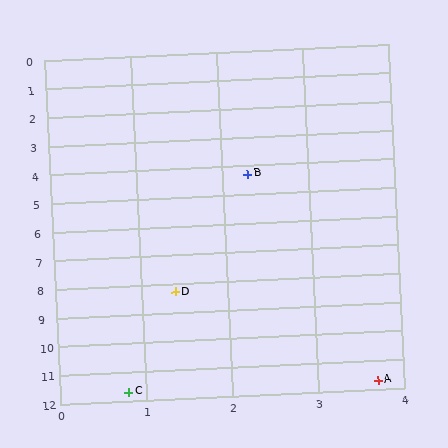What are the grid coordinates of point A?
Point A is at approximately (3.7, 11.7).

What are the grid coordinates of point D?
Point D is at approximately (1.4, 8.3).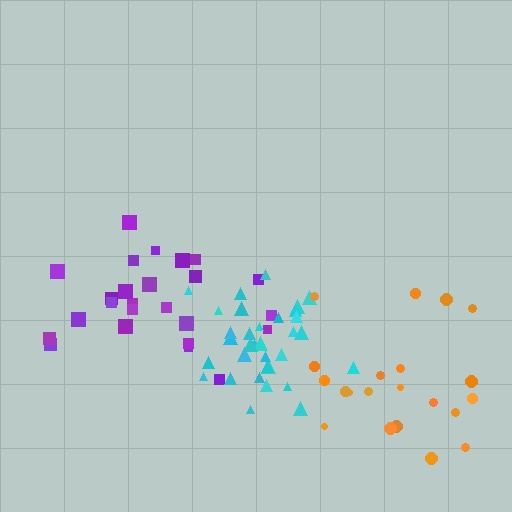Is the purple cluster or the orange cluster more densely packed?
Purple.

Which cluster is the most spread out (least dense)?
Orange.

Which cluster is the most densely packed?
Cyan.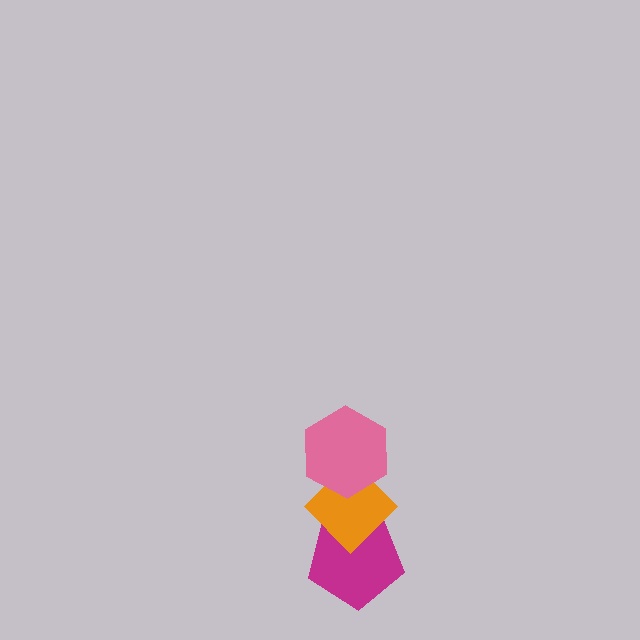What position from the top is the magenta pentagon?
The magenta pentagon is 3rd from the top.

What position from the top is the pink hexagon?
The pink hexagon is 1st from the top.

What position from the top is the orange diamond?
The orange diamond is 2nd from the top.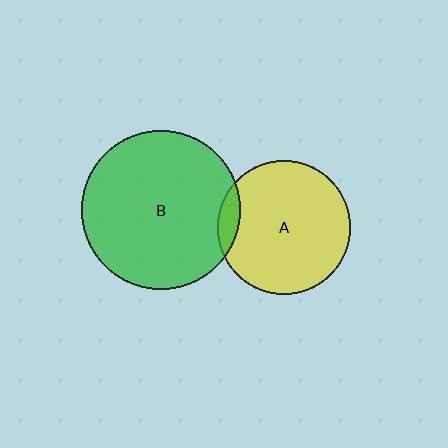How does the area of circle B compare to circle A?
Approximately 1.4 times.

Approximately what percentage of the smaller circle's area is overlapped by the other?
Approximately 10%.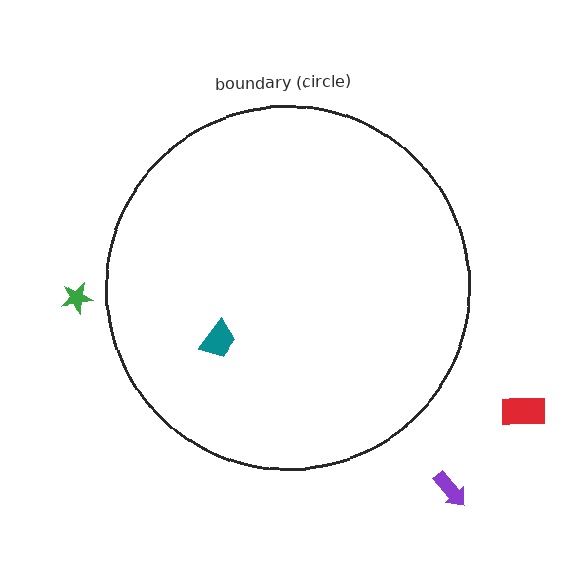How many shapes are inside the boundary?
1 inside, 3 outside.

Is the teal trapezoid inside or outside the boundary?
Inside.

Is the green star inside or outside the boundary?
Outside.